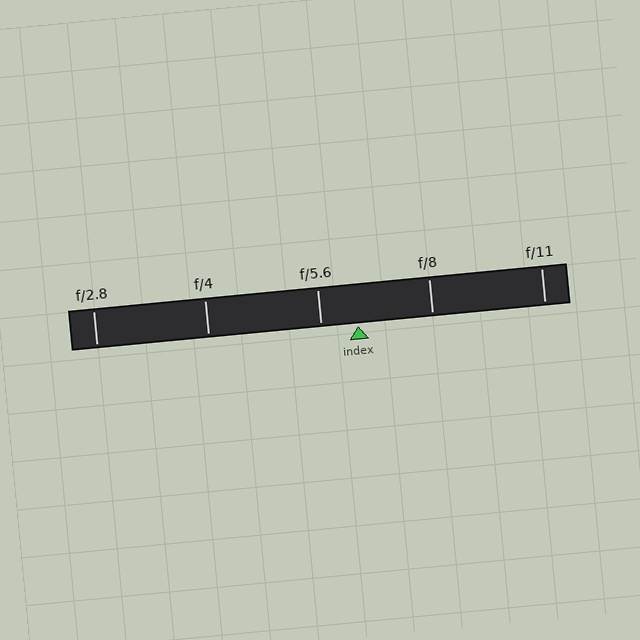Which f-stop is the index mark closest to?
The index mark is closest to f/5.6.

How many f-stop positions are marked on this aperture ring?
There are 5 f-stop positions marked.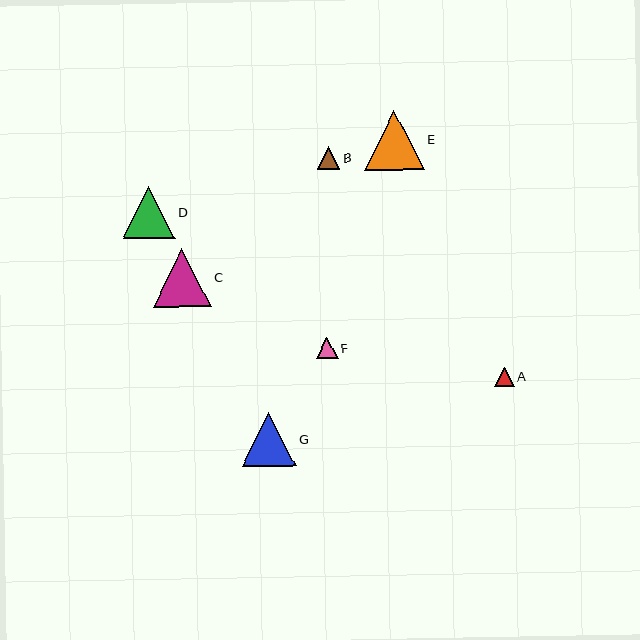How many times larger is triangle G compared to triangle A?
Triangle G is approximately 2.8 times the size of triangle A.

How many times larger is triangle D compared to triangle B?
Triangle D is approximately 2.3 times the size of triangle B.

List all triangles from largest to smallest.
From largest to smallest: E, C, G, D, B, F, A.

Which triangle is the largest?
Triangle E is the largest with a size of approximately 60 pixels.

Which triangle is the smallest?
Triangle A is the smallest with a size of approximately 19 pixels.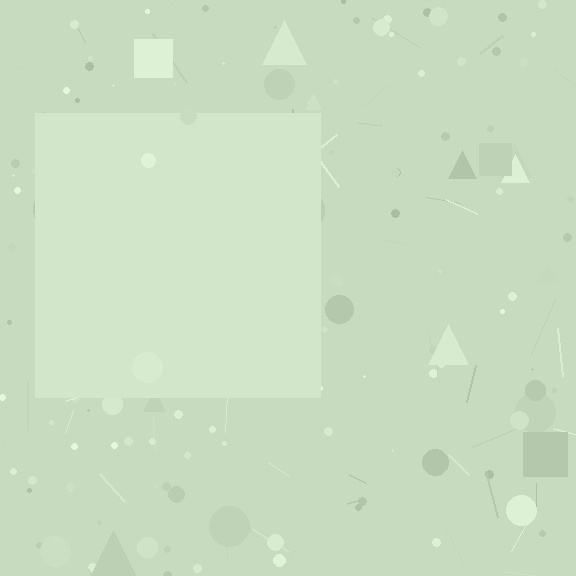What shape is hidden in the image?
A square is hidden in the image.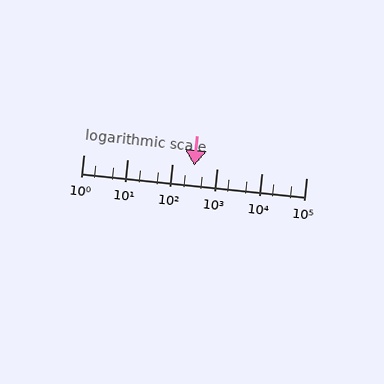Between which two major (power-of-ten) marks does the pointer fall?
The pointer is between 100 and 1000.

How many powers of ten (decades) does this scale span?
The scale spans 5 decades, from 1 to 100000.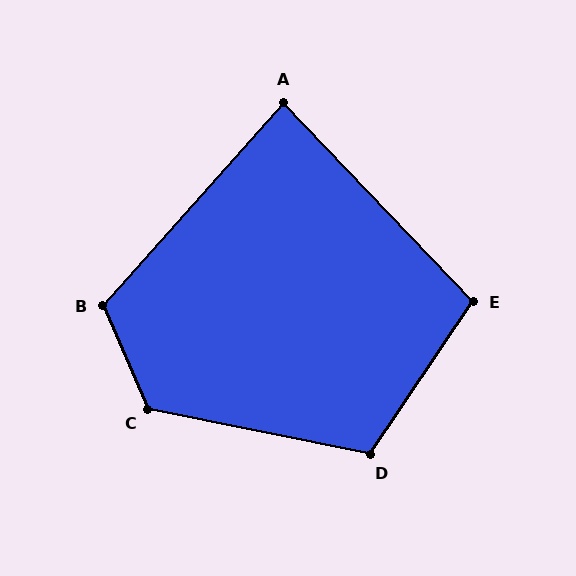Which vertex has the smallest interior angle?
A, at approximately 85 degrees.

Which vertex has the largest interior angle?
C, at approximately 124 degrees.